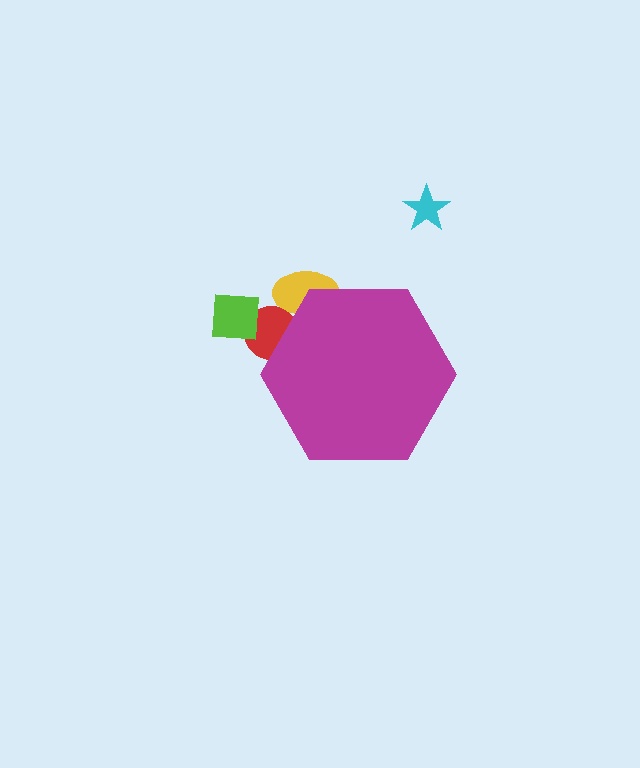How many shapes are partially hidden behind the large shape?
2 shapes are partially hidden.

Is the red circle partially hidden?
Yes, the red circle is partially hidden behind the magenta hexagon.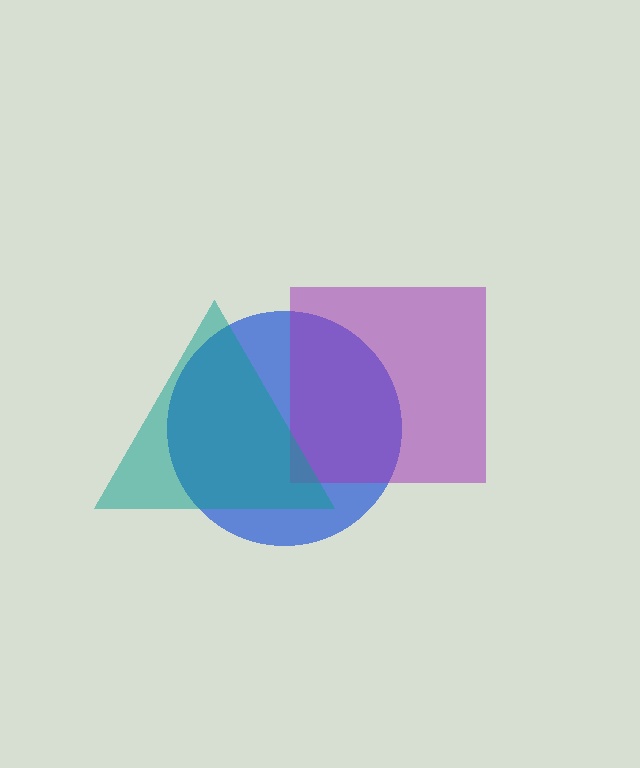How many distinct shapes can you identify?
There are 3 distinct shapes: a blue circle, a purple square, a teal triangle.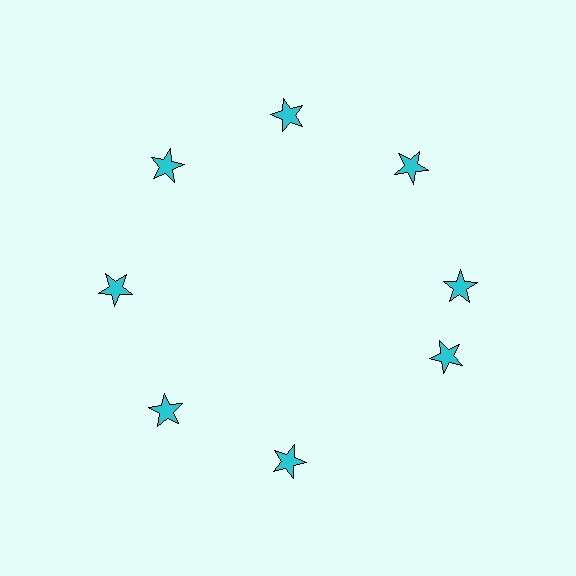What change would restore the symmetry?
The symmetry would be restored by rotating it back into even spacing with its neighbors so that all 8 stars sit at equal angles and equal distance from the center.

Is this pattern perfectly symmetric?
No. The 8 cyan stars are arranged in a ring, but one element near the 4 o'clock position is rotated out of alignment along the ring, breaking the 8-fold rotational symmetry.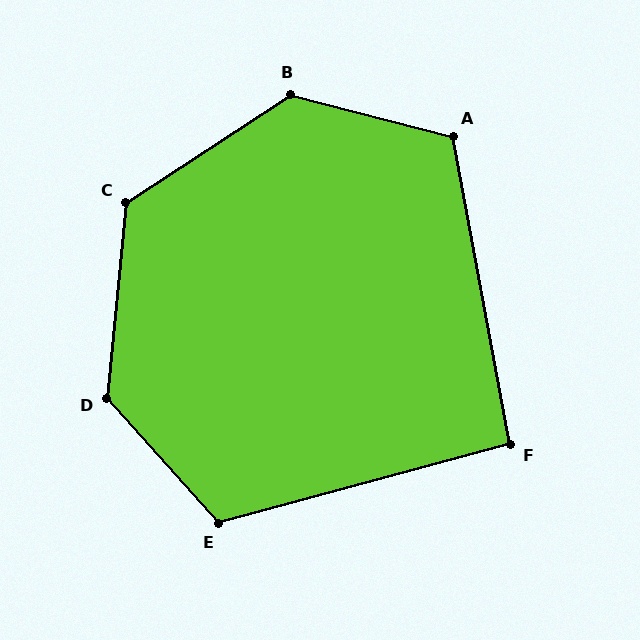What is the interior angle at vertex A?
Approximately 115 degrees (obtuse).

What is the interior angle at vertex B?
Approximately 133 degrees (obtuse).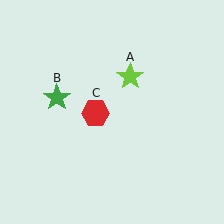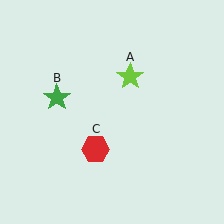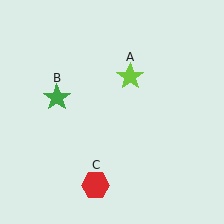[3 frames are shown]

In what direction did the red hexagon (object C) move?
The red hexagon (object C) moved down.